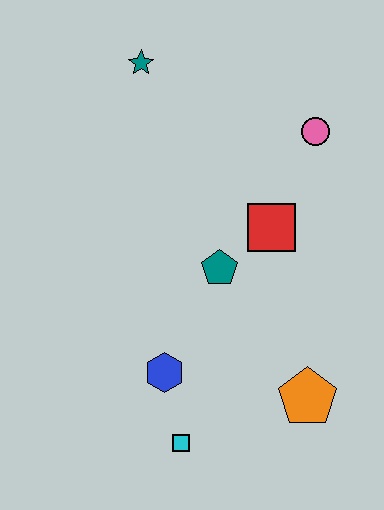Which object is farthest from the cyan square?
The teal star is farthest from the cyan square.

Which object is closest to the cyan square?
The blue hexagon is closest to the cyan square.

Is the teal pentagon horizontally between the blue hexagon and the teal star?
No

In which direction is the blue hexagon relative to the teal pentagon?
The blue hexagon is below the teal pentagon.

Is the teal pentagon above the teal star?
No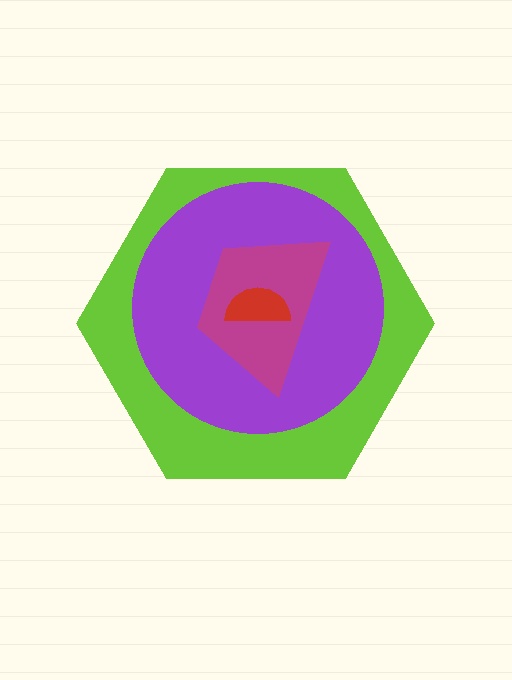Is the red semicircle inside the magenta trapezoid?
Yes.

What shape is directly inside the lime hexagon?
The purple circle.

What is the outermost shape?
The lime hexagon.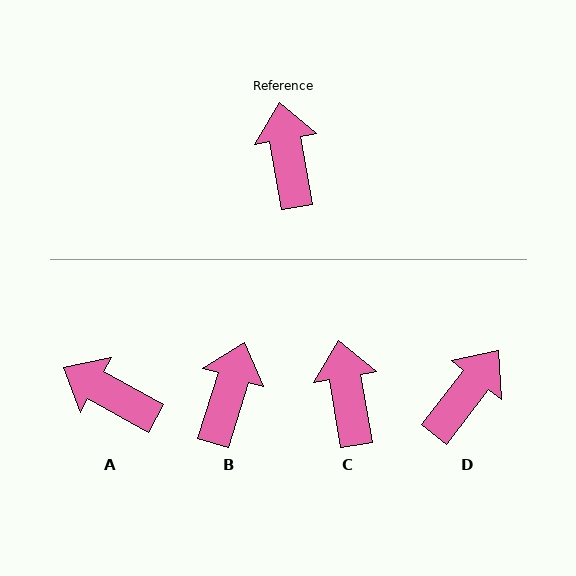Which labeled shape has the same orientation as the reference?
C.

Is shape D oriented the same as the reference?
No, it is off by about 47 degrees.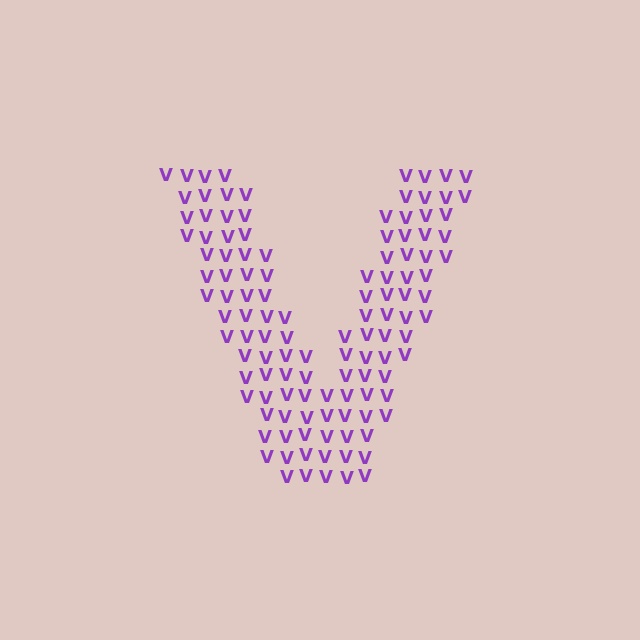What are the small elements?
The small elements are letter V's.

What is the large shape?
The large shape is the letter V.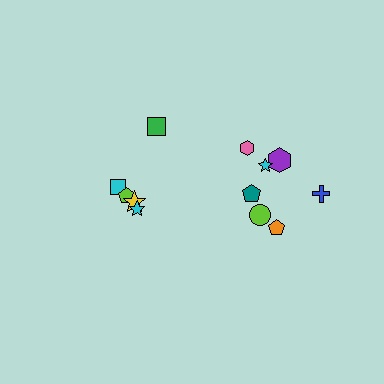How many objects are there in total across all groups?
There are 12 objects.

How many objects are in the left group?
There are 5 objects.